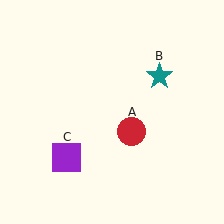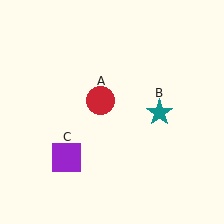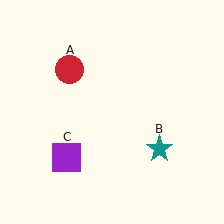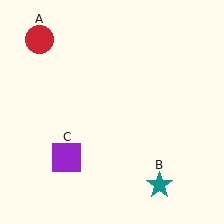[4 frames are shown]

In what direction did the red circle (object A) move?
The red circle (object A) moved up and to the left.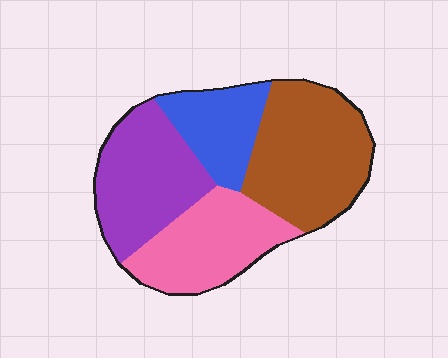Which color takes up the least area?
Blue, at roughly 15%.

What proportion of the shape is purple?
Purple takes up about one quarter (1/4) of the shape.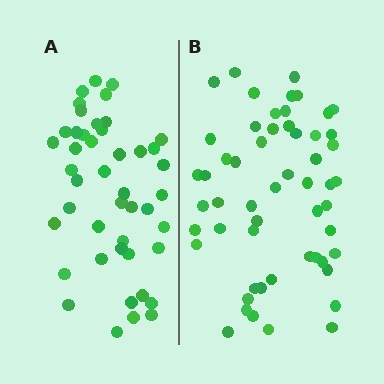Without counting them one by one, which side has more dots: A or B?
Region B (the right region) has more dots.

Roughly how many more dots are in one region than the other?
Region B has roughly 10 or so more dots than region A.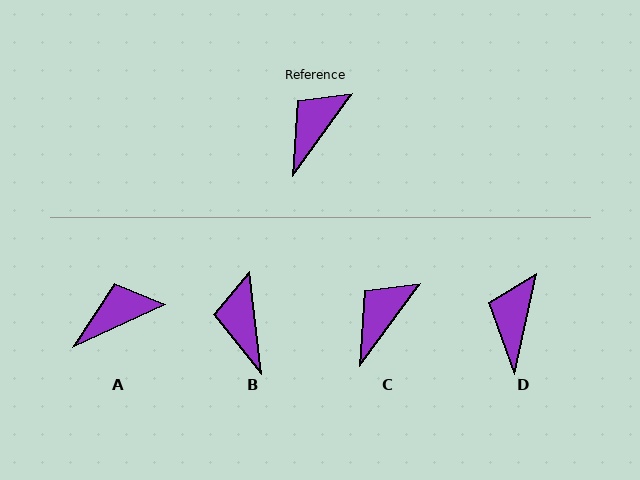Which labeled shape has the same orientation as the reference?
C.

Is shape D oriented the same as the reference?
No, it is off by about 24 degrees.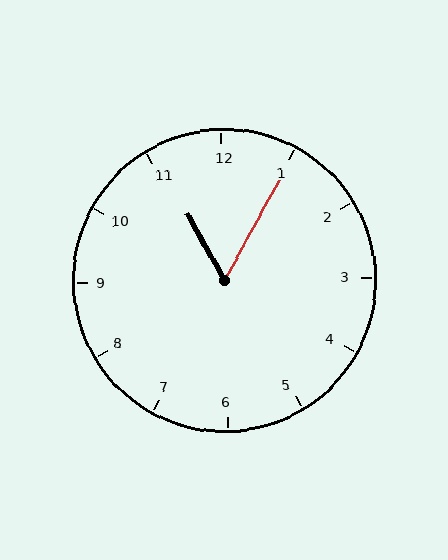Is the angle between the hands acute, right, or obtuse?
It is acute.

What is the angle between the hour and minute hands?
Approximately 58 degrees.